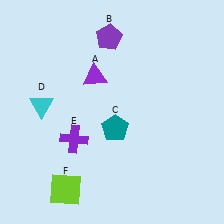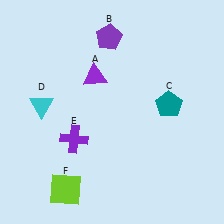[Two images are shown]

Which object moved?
The teal pentagon (C) moved right.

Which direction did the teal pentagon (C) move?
The teal pentagon (C) moved right.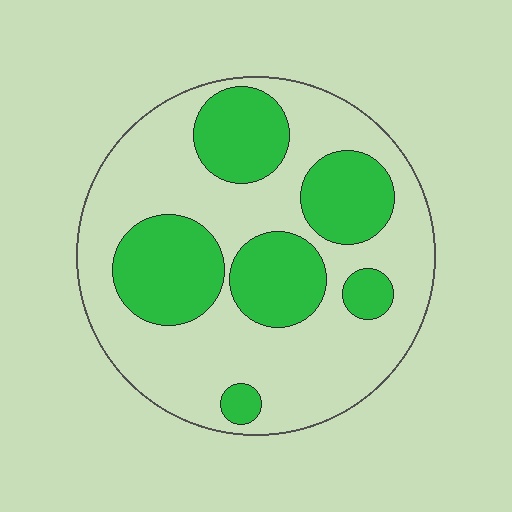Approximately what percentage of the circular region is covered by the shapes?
Approximately 35%.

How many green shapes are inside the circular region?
6.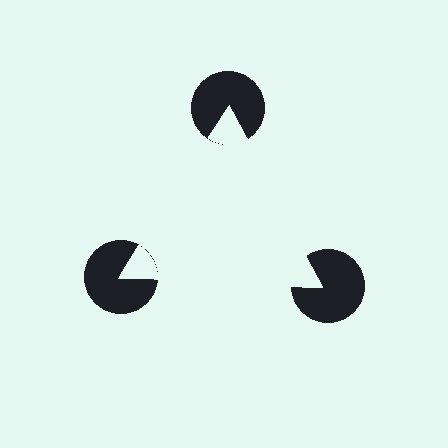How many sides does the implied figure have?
3 sides.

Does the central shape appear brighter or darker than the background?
It typically appears slightly brighter than the background, even though no actual brightness change is drawn.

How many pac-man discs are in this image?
There are 3 — one at each vertex of the illusory triangle.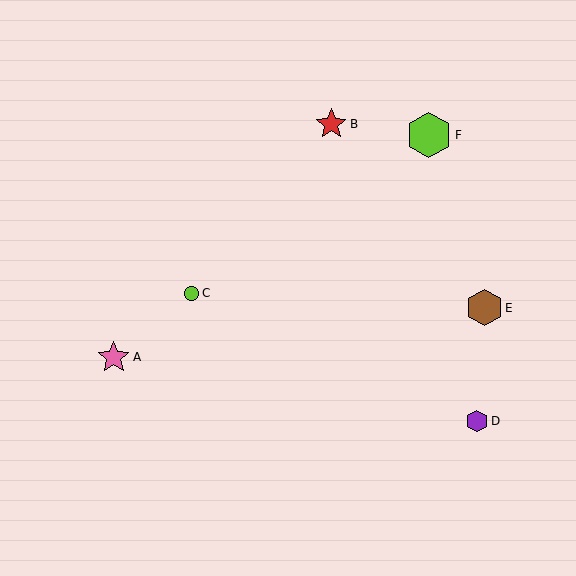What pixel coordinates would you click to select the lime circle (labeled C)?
Click at (192, 293) to select the lime circle C.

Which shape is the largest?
The lime hexagon (labeled F) is the largest.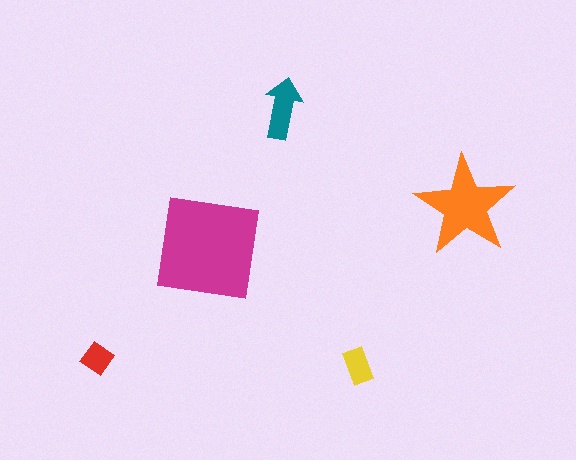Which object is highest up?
The teal arrow is topmost.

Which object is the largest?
The magenta square.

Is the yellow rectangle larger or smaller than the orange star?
Smaller.